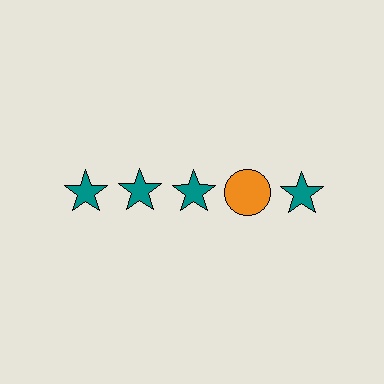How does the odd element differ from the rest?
It differs in both color (orange instead of teal) and shape (circle instead of star).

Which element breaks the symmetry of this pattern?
The orange circle in the top row, second from right column breaks the symmetry. All other shapes are teal stars.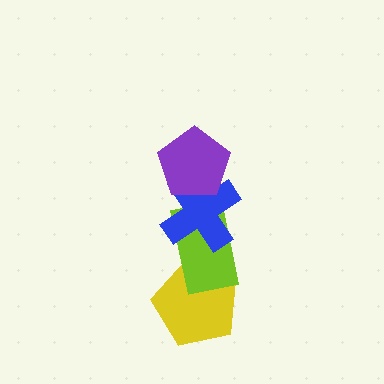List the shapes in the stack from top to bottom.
From top to bottom: the purple pentagon, the blue cross, the lime rectangle, the yellow pentagon.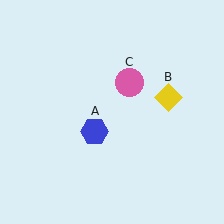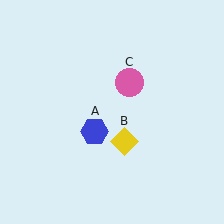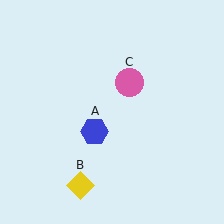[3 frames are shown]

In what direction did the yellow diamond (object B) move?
The yellow diamond (object B) moved down and to the left.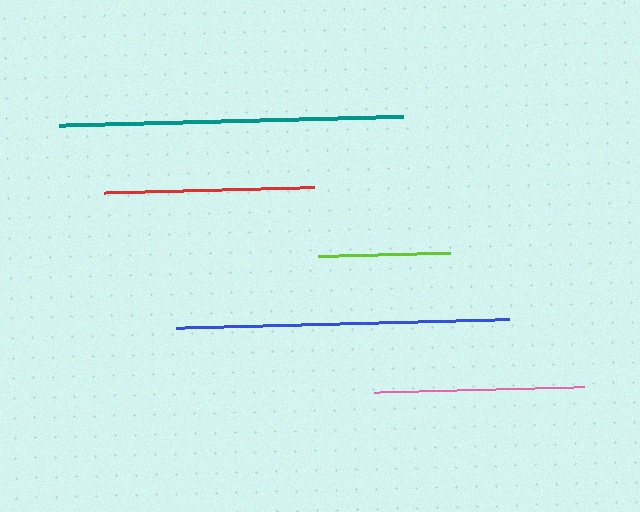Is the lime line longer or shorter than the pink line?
The pink line is longer than the lime line.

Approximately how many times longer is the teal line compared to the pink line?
The teal line is approximately 1.6 times the length of the pink line.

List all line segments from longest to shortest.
From longest to shortest: teal, blue, pink, red, lime.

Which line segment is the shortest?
The lime line is the shortest at approximately 132 pixels.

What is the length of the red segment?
The red segment is approximately 210 pixels long.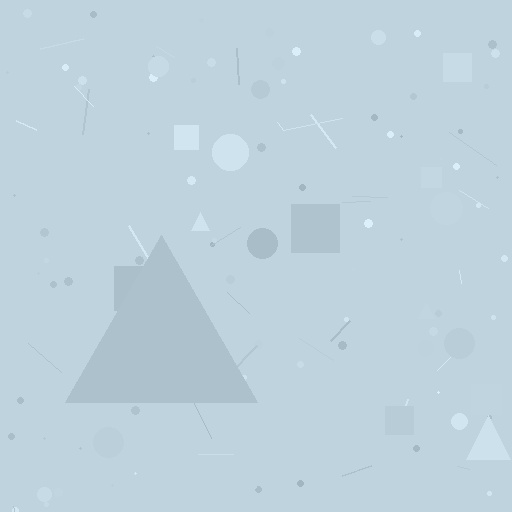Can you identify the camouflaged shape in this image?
The camouflaged shape is a triangle.